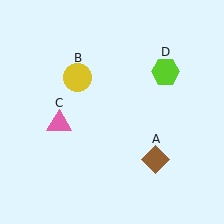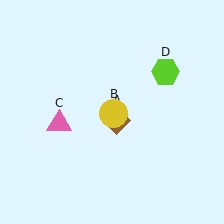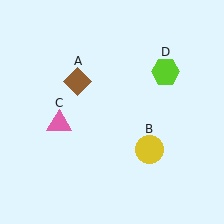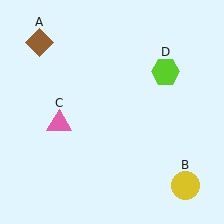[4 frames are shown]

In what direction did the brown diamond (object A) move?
The brown diamond (object A) moved up and to the left.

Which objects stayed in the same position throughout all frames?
Pink triangle (object C) and lime hexagon (object D) remained stationary.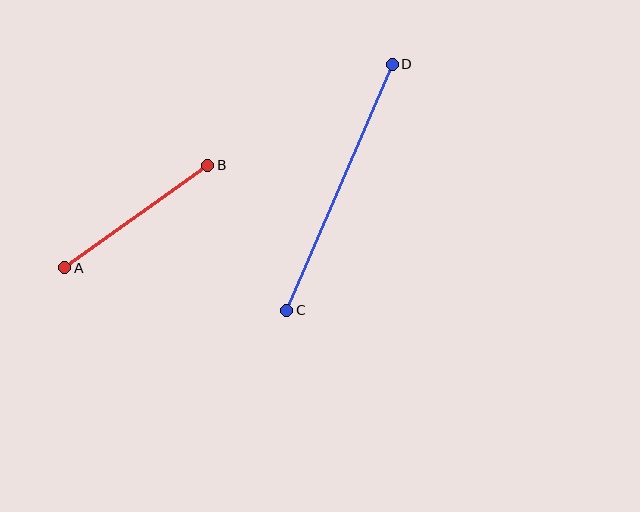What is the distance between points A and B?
The distance is approximately 176 pixels.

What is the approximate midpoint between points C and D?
The midpoint is at approximately (340, 187) pixels.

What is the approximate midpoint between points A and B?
The midpoint is at approximately (136, 217) pixels.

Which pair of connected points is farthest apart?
Points C and D are farthest apart.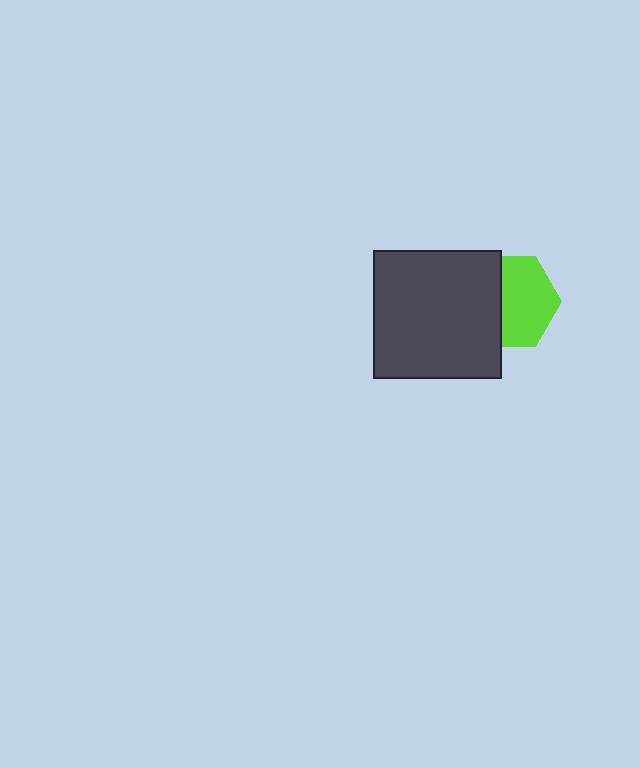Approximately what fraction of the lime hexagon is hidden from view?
Roughly 40% of the lime hexagon is hidden behind the dark gray square.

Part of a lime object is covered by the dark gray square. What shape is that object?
It is a hexagon.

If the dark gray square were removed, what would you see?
You would see the complete lime hexagon.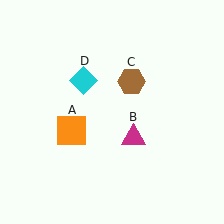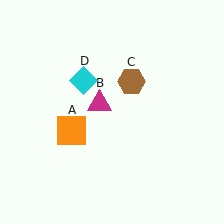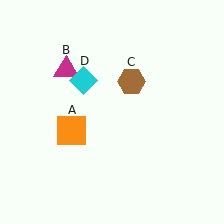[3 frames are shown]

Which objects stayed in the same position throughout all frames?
Orange square (object A) and brown hexagon (object C) and cyan diamond (object D) remained stationary.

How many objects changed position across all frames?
1 object changed position: magenta triangle (object B).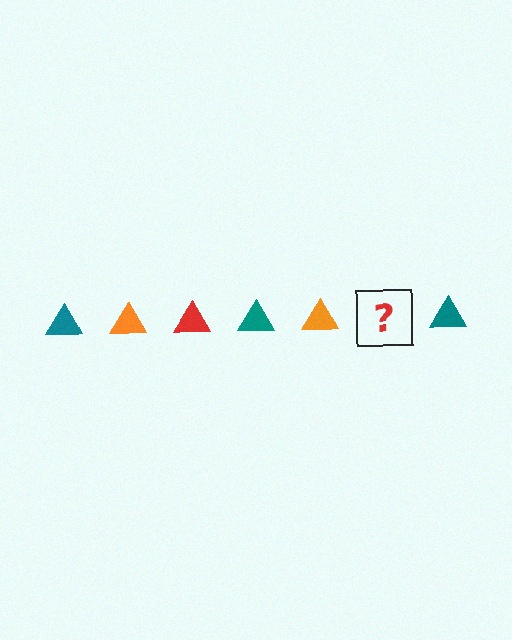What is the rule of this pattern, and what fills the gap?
The rule is that the pattern cycles through teal, orange, red triangles. The gap should be filled with a red triangle.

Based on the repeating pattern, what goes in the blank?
The blank should be a red triangle.